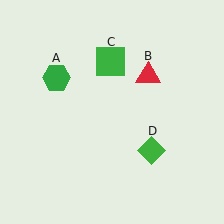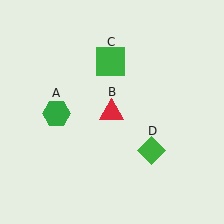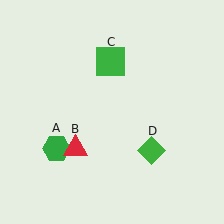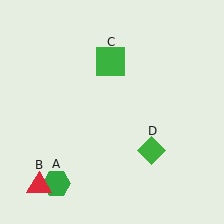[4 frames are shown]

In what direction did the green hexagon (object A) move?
The green hexagon (object A) moved down.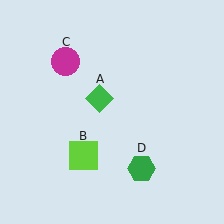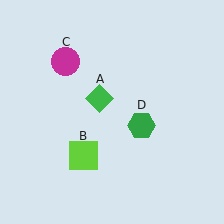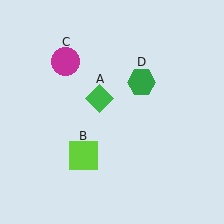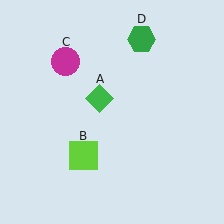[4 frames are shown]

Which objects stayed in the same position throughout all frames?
Green diamond (object A) and lime square (object B) and magenta circle (object C) remained stationary.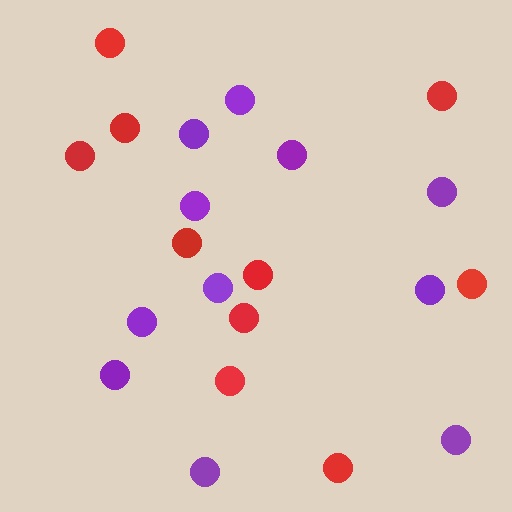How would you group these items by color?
There are 2 groups: one group of purple circles (11) and one group of red circles (10).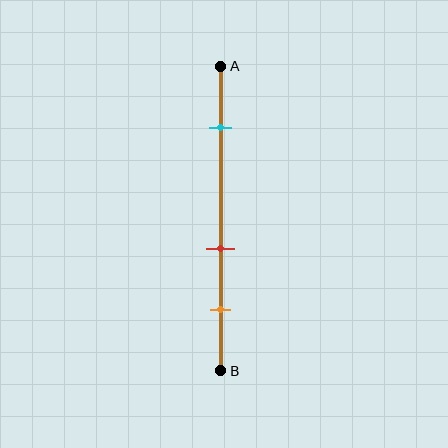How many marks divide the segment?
There are 3 marks dividing the segment.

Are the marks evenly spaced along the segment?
No, the marks are not evenly spaced.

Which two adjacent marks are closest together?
The red and orange marks are the closest adjacent pair.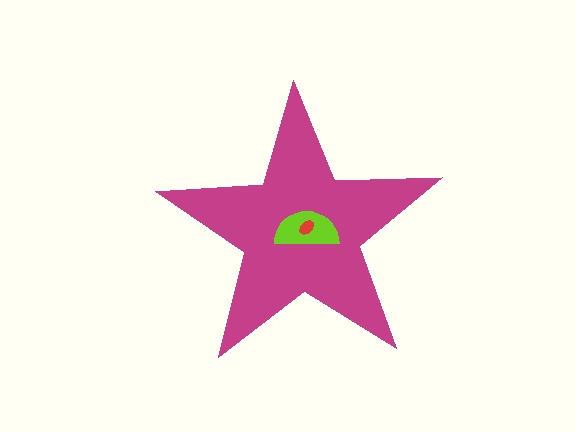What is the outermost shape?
The magenta star.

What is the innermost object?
The red ellipse.